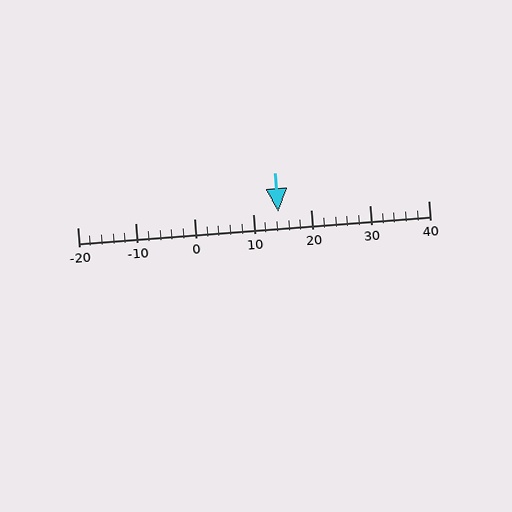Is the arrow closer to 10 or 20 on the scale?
The arrow is closer to 10.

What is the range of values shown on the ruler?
The ruler shows values from -20 to 40.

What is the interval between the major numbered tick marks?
The major tick marks are spaced 10 units apart.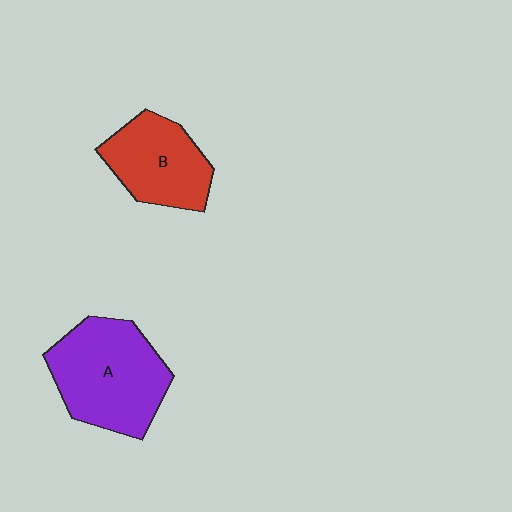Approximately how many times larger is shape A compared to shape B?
Approximately 1.4 times.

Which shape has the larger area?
Shape A (purple).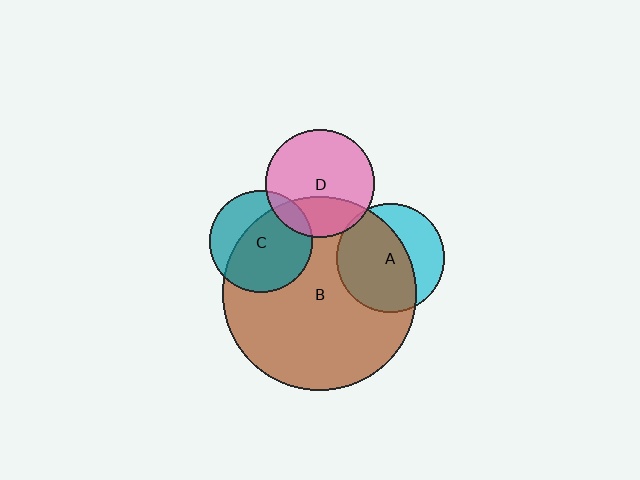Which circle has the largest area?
Circle B (brown).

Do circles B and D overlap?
Yes.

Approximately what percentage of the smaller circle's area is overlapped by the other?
Approximately 30%.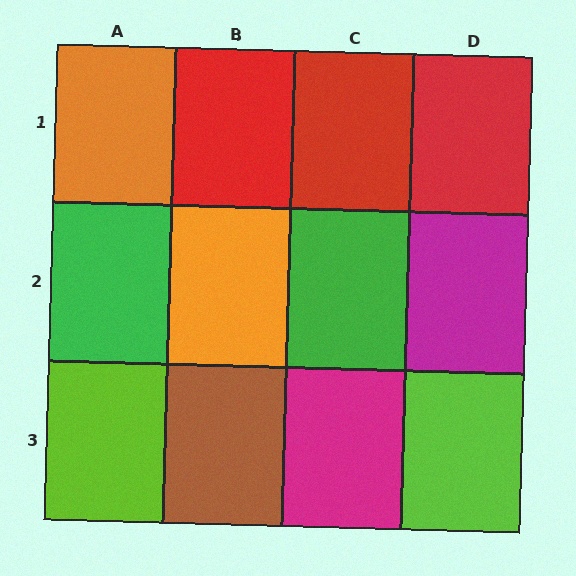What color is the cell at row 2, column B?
Orange.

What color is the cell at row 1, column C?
Red.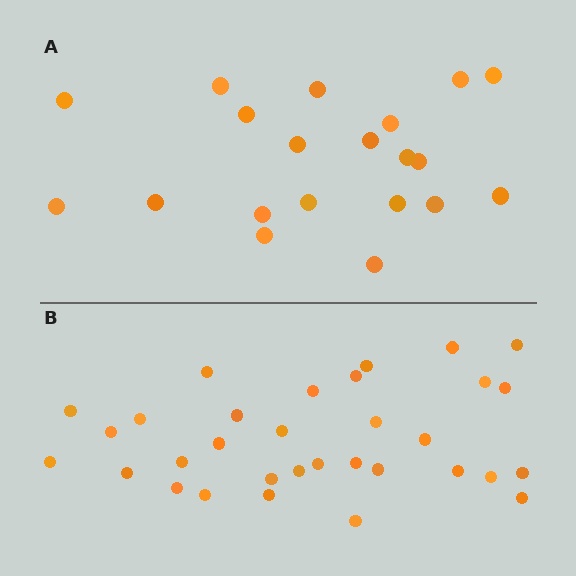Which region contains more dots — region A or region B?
Region B (the bottom region) has more dots.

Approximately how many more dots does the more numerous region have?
Region B has roughly 12 or so more dots than region A.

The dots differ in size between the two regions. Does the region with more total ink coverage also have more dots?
No. Region A has more total ink coverage because its dots are larger, but region B actually contains more individual dots. Total area can be misleading — the number of items is what matters here.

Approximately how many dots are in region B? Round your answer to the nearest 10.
About 30 dots. (The exact count is 32, which rounds to 30.)